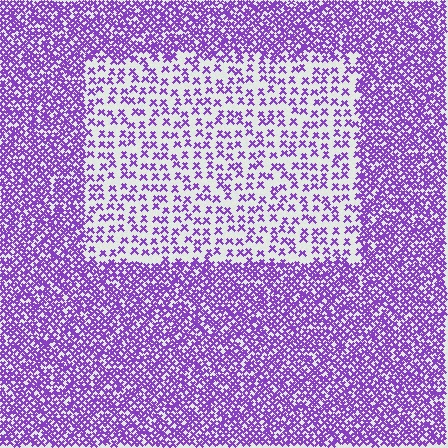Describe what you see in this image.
The image contains small purple elements arranged at two different densities. A rectangle-shaped region is visible where the elements are less densely packed than the surrounding area.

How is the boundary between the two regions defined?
The boundary is defined by a change in element density (approximately 2.7x ratio). All elements are the same color, size, and shape.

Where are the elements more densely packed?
The elements are more densely packed outside the rectangle boundary.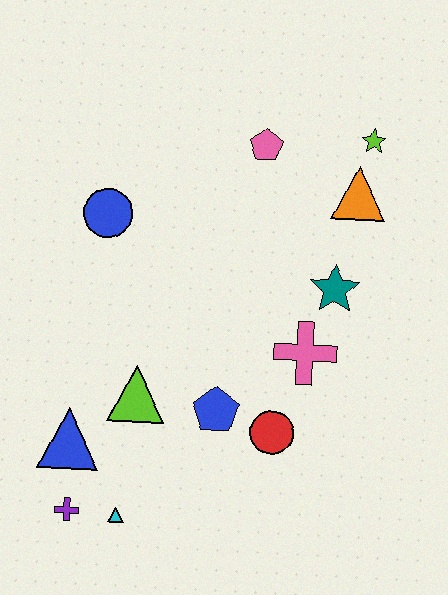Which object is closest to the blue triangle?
The purple cross is closest to the blue triangle.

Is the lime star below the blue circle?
No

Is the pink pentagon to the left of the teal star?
Yes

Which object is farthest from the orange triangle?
The purple cross is farthest from the orange triangle.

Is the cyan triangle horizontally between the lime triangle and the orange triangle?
No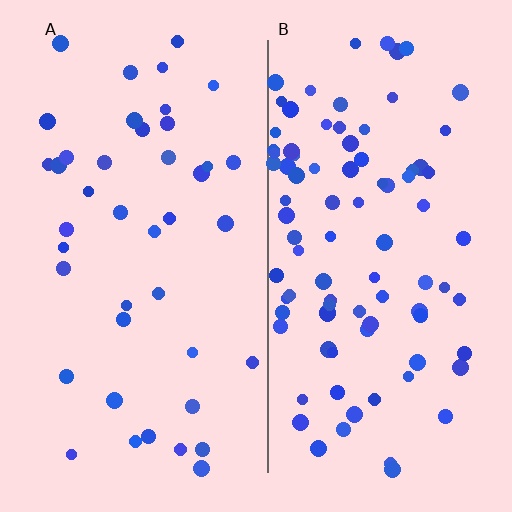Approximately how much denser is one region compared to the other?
Approximately 2.2× — region B over region A.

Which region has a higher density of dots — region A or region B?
B (the right).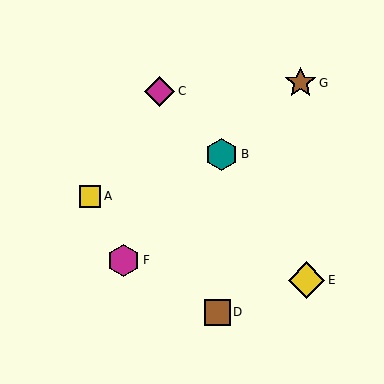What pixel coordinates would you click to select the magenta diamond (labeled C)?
Click at (160, 91) to select the magenta diamond C.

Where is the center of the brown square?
The center of the brown square is at (217, 312).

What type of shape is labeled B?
Shape B is a teal hexagon.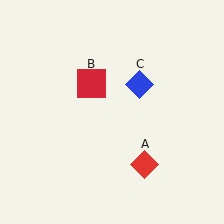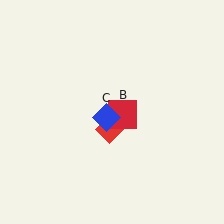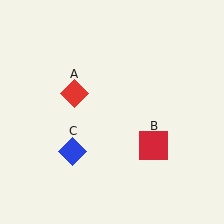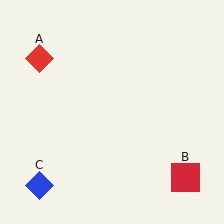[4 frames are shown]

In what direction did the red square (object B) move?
The red square (object B) moved down and to the right.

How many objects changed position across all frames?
3 objects changed position: red diamond (object A), red square (object B), blue diamond (object C).